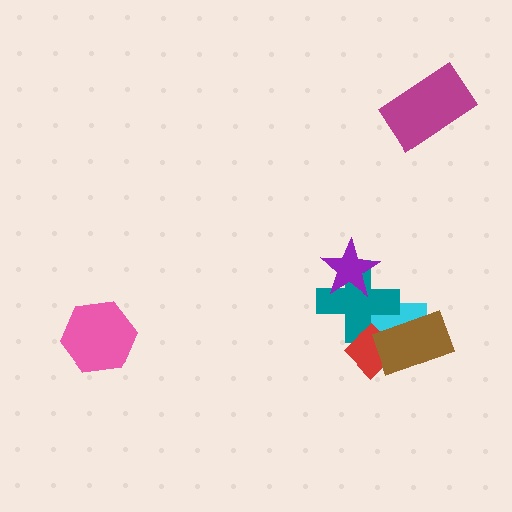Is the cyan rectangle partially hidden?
Yes, it is partially covered by another shape.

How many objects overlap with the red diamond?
3 objects overlap with the red diamond.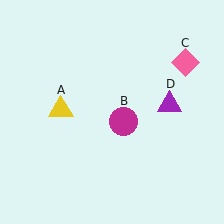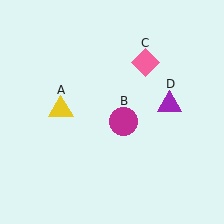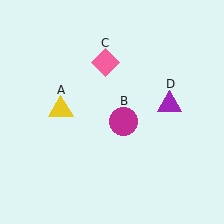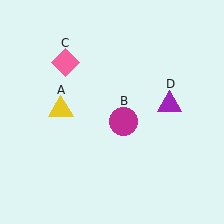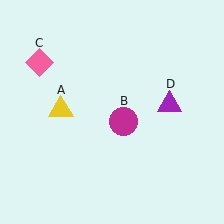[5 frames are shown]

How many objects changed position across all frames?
1 object changed position: pink diamond (object C).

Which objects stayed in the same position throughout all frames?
Yellow triangle (object A) and magenta circle (object B) and purple triangle (object D) remained stationary.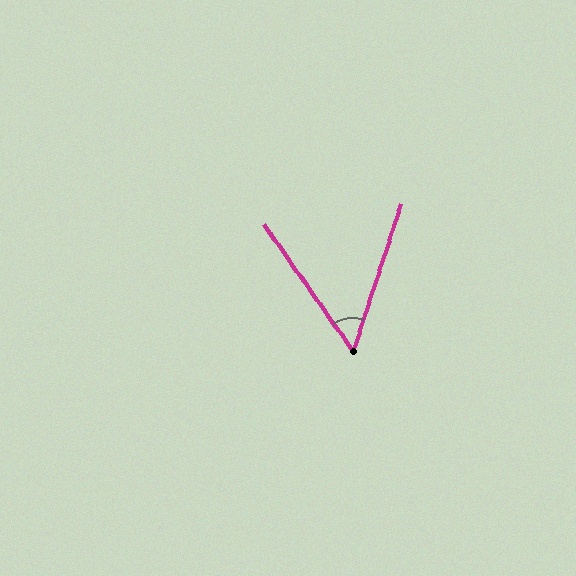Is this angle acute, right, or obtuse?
It is acute.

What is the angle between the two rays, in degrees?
Approximately 53 degrees.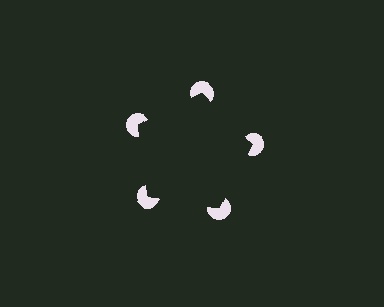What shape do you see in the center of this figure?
An illusory pentagon — its edges are inferred from the aligned wedge cuts in the pac-man discs, not physically drawn.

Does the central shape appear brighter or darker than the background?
It typically appears slightly darker than the background, even though no actual brightness change is drawn.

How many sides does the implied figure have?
5 sides.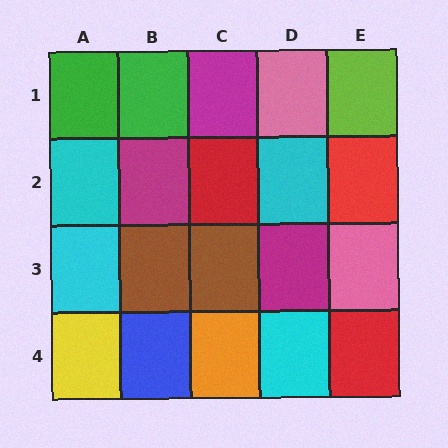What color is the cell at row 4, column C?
Orange.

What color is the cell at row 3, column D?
Magenta.